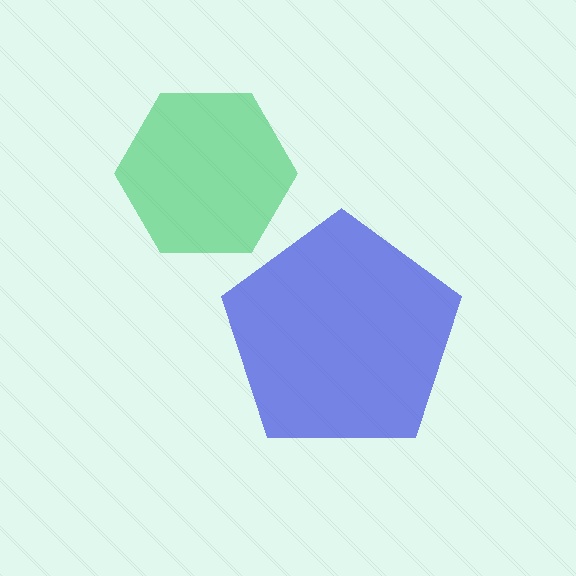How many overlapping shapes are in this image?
There are 2 overlapping shapes in the image.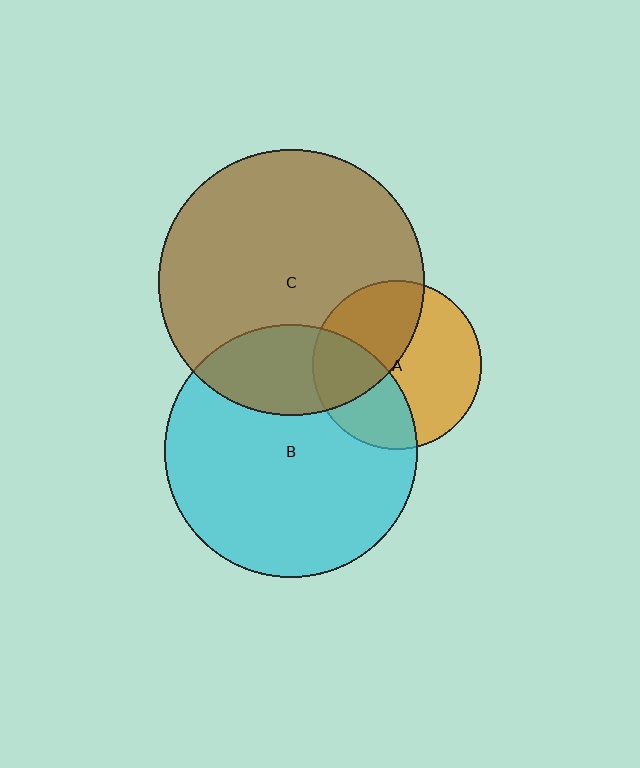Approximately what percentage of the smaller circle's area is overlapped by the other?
Approximately 35%.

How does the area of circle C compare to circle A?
Approximately 2.5 times.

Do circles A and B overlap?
Yes.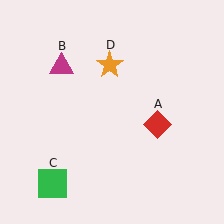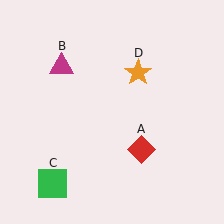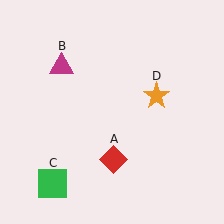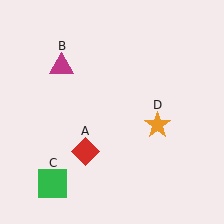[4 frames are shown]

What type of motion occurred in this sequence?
The red diamond (object A), orange star (object D) rotated clockwise around the center of the scene.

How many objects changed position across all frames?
2 objects changed position: red diamond (object A), orange star (object D).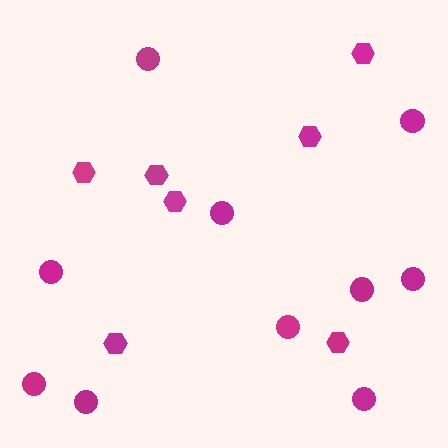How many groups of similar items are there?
There are 2 groups: one group of hexagons (7) and one group of circles (10).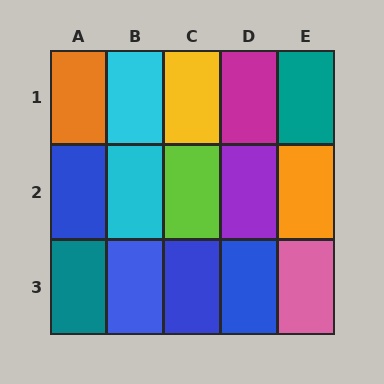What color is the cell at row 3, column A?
Teal.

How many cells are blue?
4 cells are blue.